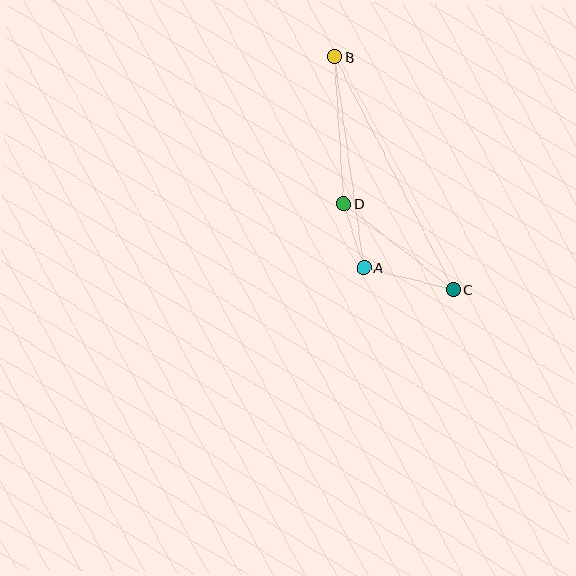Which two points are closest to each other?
Points A and D are closest to each other.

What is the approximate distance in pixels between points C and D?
The distance between C and D is approximately 140 pixels.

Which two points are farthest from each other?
Points B and C are farthest from each other.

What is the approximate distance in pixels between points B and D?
The distance between B and D is approximately 147 pixels.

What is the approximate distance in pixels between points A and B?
The distance between A and B is approximately 213 pixels.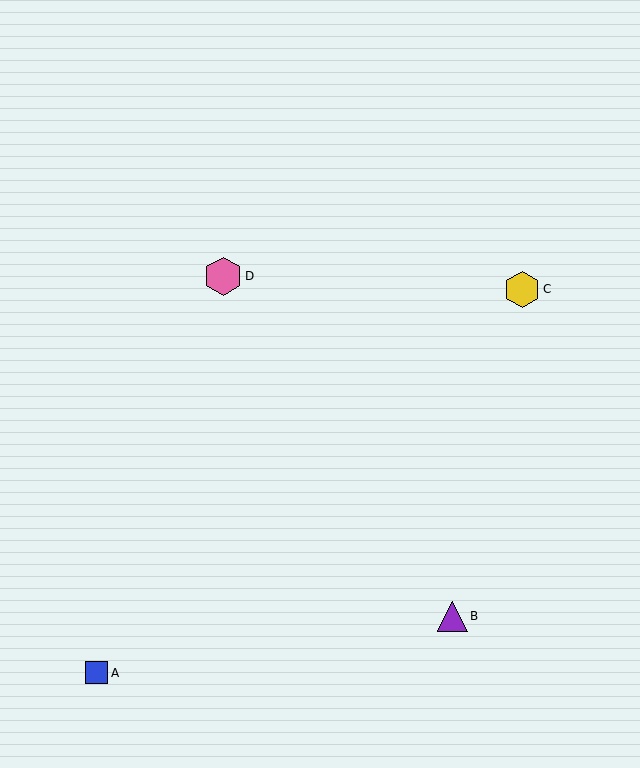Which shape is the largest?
The pink hexagon (labeled D) is the largest.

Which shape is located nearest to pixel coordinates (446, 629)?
The purple triangle (labeled B) at (452, 616) is nearest to that location.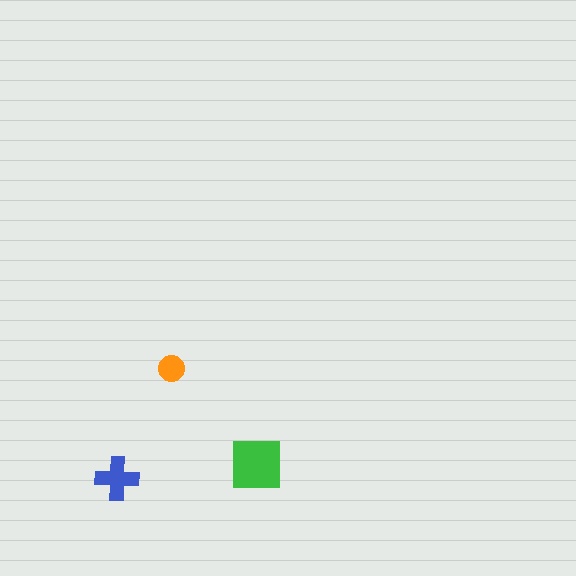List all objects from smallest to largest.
The orange circle, the blue cross, the green square.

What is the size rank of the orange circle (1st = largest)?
3rd.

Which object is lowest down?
The blue cross is bottommost.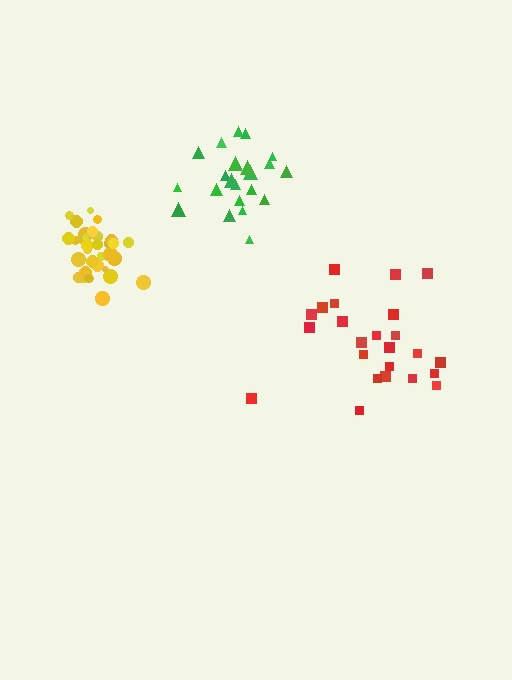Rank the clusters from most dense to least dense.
yellow, green, red.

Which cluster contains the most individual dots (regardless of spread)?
Yellow (34).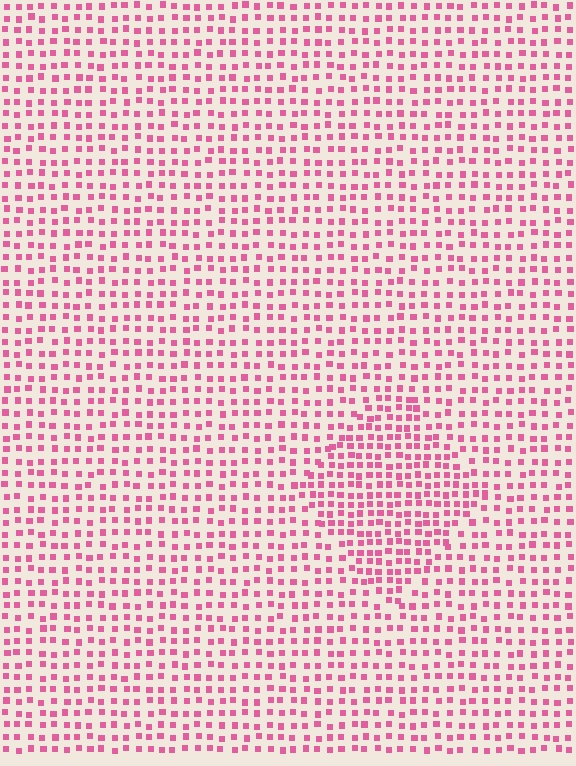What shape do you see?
I see a diamond.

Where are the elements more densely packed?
The elements are more densely packed inside the diamond boundary.